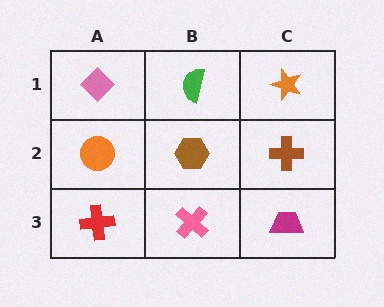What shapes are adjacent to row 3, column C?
A brown cross (row 2, column C), a pink cross (row 3, column B).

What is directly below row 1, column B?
A brown hexagon.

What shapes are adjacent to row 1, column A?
An orange circle (row 2, column A), a green semicircle (row 1, column B).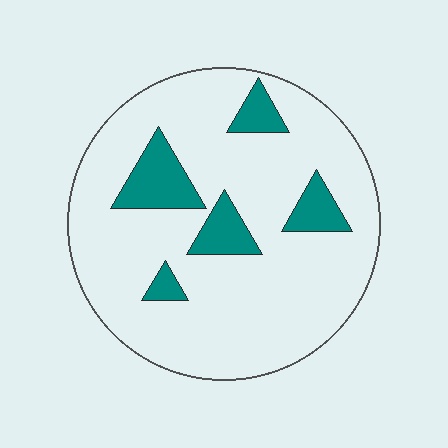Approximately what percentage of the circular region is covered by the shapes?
Approximately 15%.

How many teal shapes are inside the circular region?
5.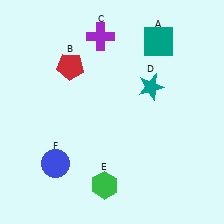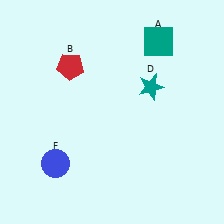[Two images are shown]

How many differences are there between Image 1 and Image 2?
There are 2 differences between the two images.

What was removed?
The purple cross (C), the green hexagon (E) were removed in Image 2.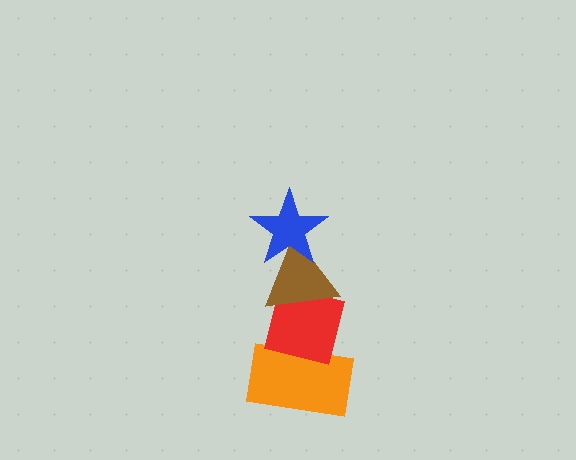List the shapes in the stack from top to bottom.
From top to bottom: the blue star, the brown triangle, the red square, the orange rectangle.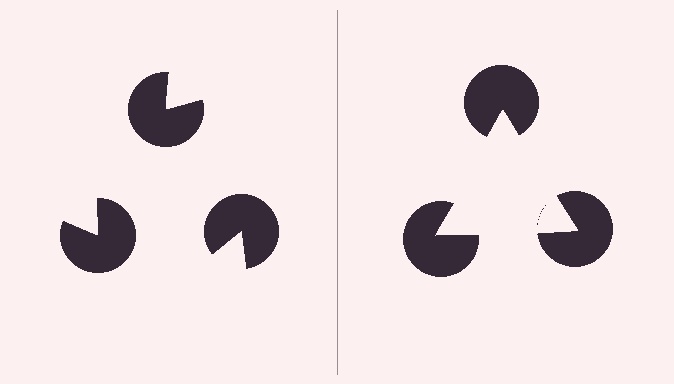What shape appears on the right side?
An illusory triangle.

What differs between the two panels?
The pac-man discs are positioned identically on both sides; only the wedge orientations differ. On the right they align to a triangle; on the left they are misaligned.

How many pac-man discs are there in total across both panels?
6 — 3 on each side.